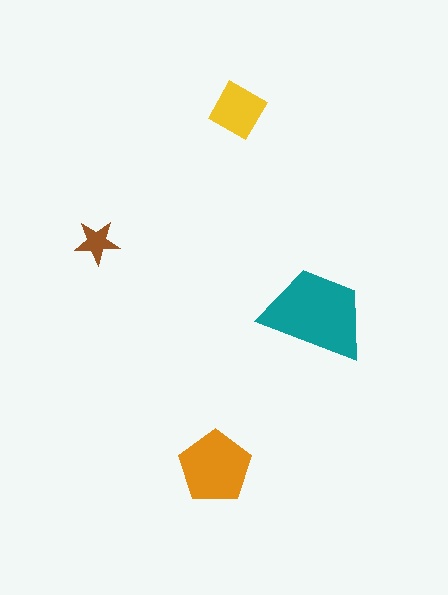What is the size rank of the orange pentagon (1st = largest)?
2nd.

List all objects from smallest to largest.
The brown star, the yellow diamond, the orange pentagon, the teal trapezoid.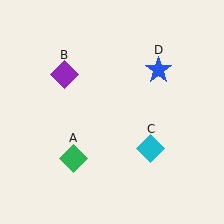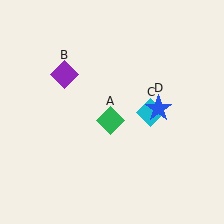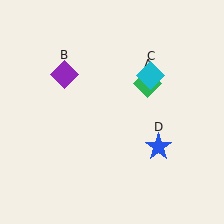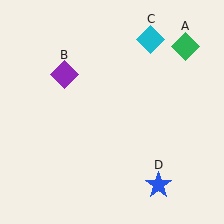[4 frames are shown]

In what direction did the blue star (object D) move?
The blue star (object D) moved down.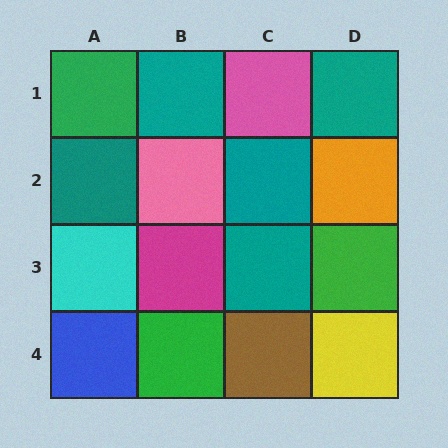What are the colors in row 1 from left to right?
Green, teal, pink, teal.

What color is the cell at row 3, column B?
Magenta.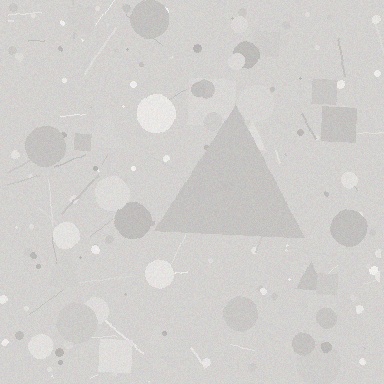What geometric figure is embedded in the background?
A triangle is embedded in the background.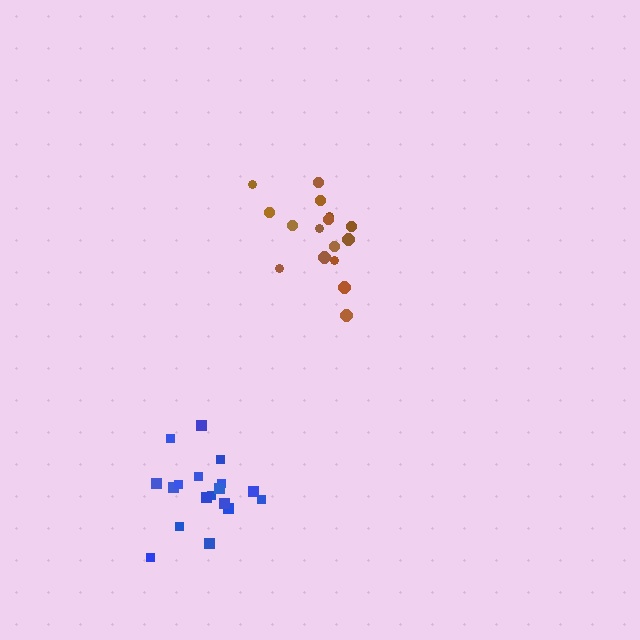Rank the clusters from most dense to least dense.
blue, brown.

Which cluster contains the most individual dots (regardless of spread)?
Blue (18).